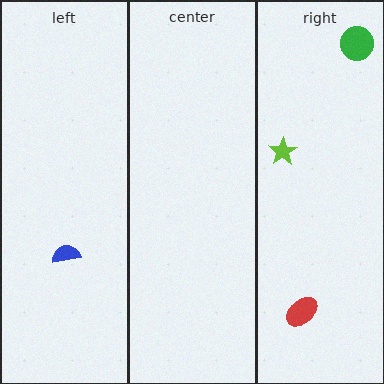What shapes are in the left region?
The blue semicircle.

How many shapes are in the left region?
1.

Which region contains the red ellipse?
The right region.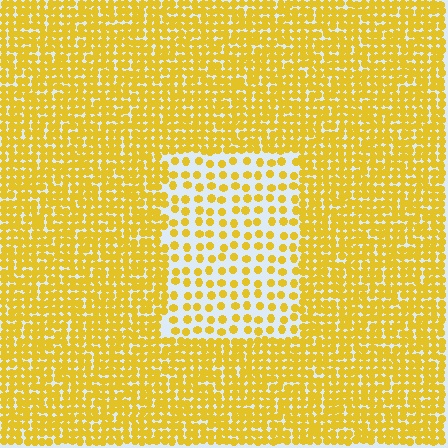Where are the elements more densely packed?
The elements are more densely packed outside the rectangle boundary.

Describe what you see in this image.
The image contains small yellow elements arranged at two different densities. A rectangle-shaped region is visible where the elements are less densely packed than the surrounding area.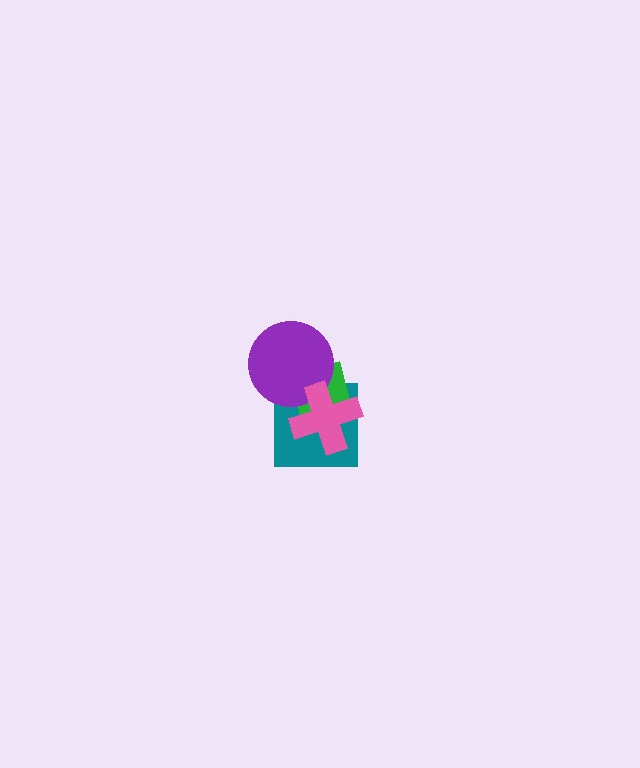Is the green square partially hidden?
Yes, it is partially covered by another shape.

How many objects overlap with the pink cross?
3 objects overlap with the pink cross.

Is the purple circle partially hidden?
Yes, it is partially covered by another shape.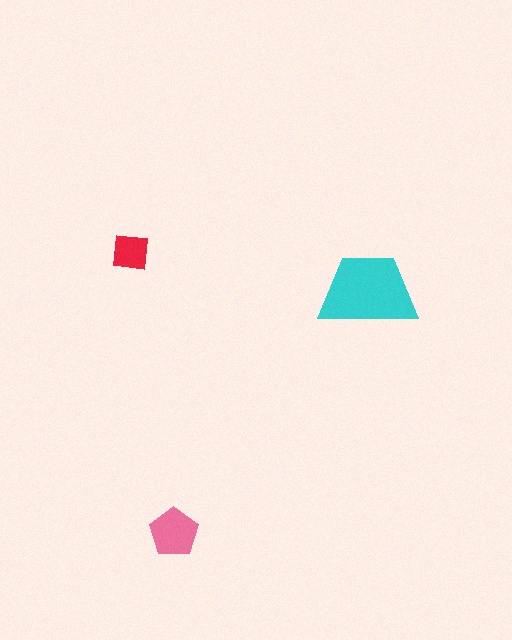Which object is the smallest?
The red square.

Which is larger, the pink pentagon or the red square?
The pink pentagon.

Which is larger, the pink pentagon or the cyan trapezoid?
The cyan trapezoid.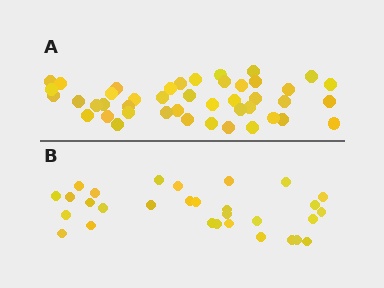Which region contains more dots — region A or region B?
Region A (the top region) has more dots.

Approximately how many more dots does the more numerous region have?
Region A has approximately 15 more dots than region B.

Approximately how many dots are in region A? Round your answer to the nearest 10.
About 40 dots. (The exact count is 44, which rounds to 40.)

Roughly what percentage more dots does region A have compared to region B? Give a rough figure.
About 45% more.